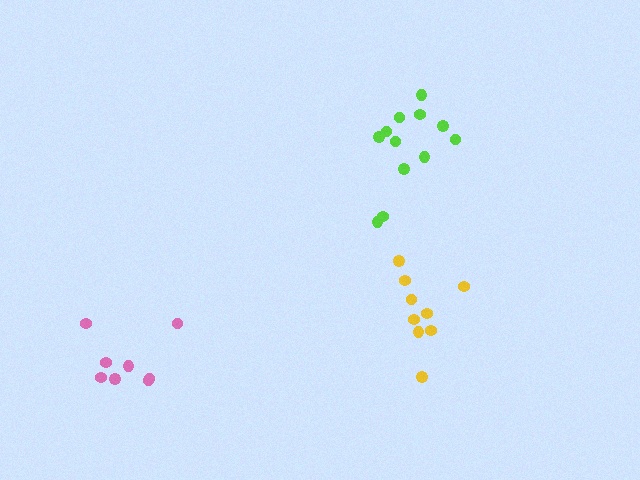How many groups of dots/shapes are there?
There are 3 groups.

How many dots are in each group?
Group 1: 8 dots, Group 2: 9 dots, Group 3: 12 dots (29 total).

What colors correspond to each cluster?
The clusters are colored: pink, yellow, lime.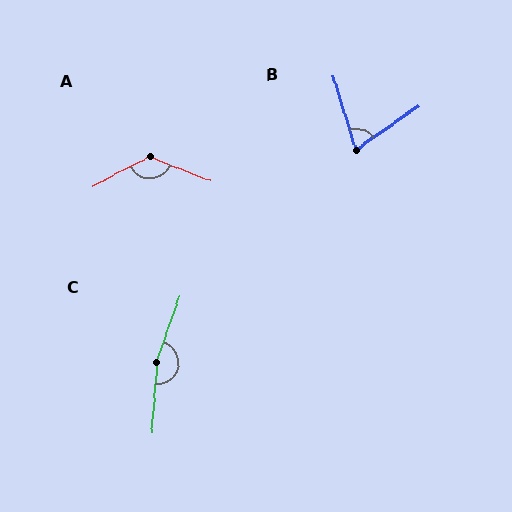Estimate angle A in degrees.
Approximately 131 degrees.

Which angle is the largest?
C, at approximately 164 degrees.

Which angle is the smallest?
B, at approximately 72 degrees.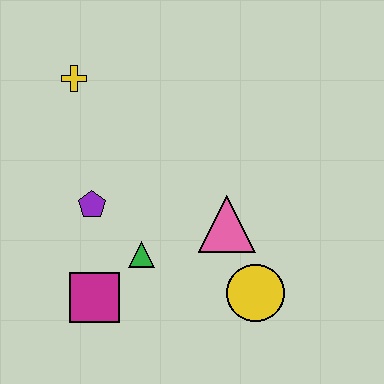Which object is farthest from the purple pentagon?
The yellow circle is farthest from the purple pentagon.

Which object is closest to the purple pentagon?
The green triangle is closest to the purple pentagon.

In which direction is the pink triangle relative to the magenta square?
The pink triangle is to the right of the magenta square.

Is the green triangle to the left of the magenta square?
No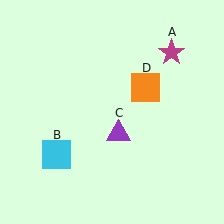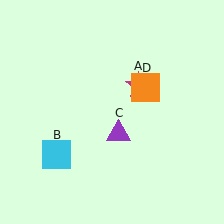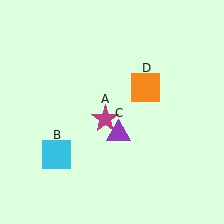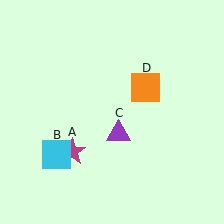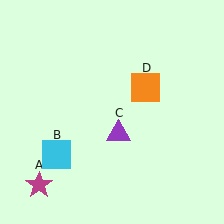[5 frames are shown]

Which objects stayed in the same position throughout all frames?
Cyan square (object B) and purple triangle (object C) and orange square (object D) remained stationary.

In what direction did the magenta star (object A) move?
The magenta star (object A) moved down and to the left.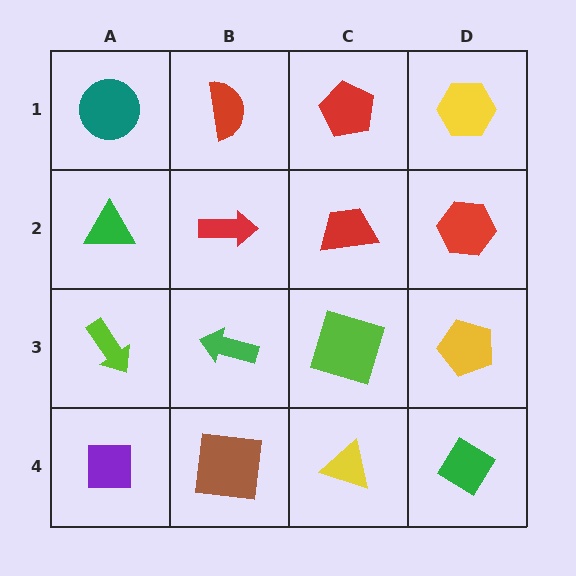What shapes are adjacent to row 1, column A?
A green triangle (row 2, column A), a red semicircle (row 1, column B).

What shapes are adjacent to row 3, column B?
A red arrow (row 2, column B), a brown square (row 4, column B), a lime arrow (row 3, column A), a lime square (row 3, column C).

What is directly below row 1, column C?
A red trapezoid.